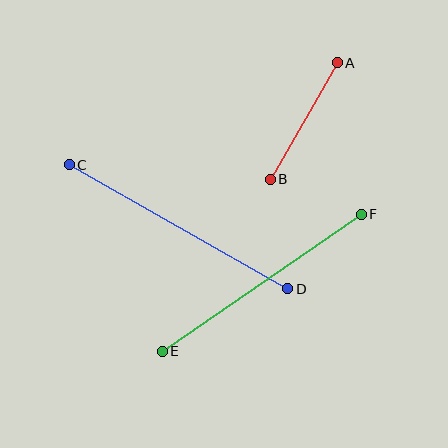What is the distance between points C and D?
The distance is approximately 251 pixels.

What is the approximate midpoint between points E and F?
The midpoint is at approximately (262, 283) pixels.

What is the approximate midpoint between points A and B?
The midpoint is at approximately (304, 121) pixels.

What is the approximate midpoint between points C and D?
The midpoint is at approximately (179, 227) pixels.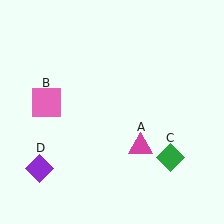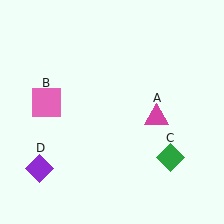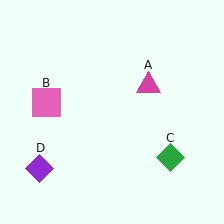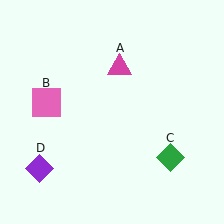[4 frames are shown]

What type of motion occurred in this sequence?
The magenta triangle (object A) rotated counterclockwise around the center of the scene.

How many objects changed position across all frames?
1 object changed position: magenta triangle (object A).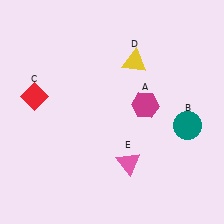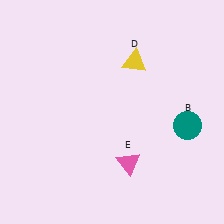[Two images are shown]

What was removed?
The red diamond (C), the magenta hexagon (A) were removed in Image 2.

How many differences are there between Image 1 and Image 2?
There are 2 differences between the two images.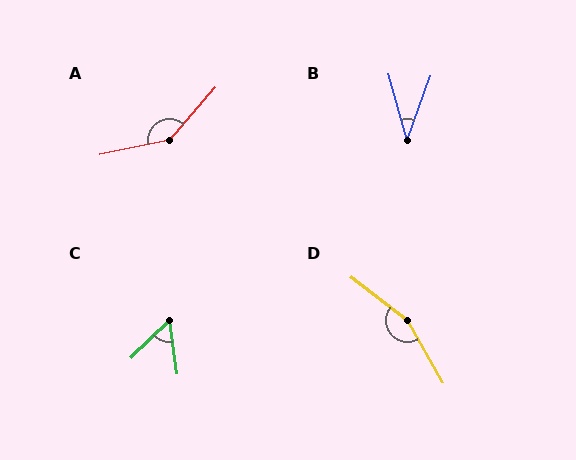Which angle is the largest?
D, at approximately 157 degrees.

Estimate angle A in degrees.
Approximately 143 degrees.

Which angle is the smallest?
B, at approximately 36 degrees.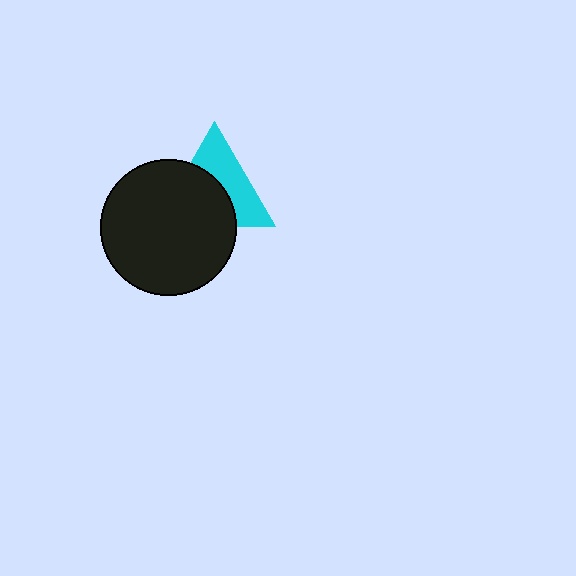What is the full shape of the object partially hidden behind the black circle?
The partially hidden object is a cyan triangle.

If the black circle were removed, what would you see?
You would see the complete cyan triangle.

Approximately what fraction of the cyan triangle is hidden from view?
Roughly 52% of the cyan triangle is hidden behind the black circle.